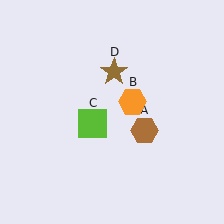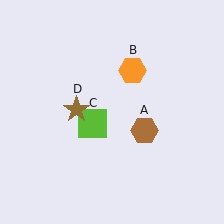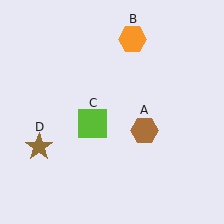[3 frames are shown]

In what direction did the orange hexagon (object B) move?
The orange hexagon (object B) moved up.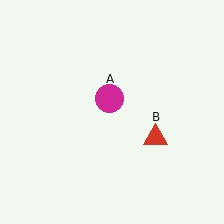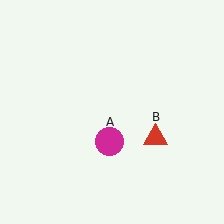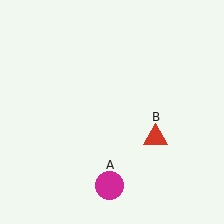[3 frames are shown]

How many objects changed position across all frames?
1 object changed position: magenta circle (object A).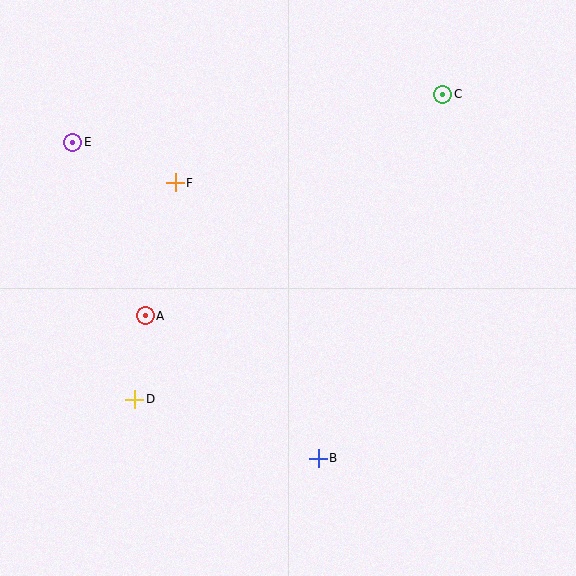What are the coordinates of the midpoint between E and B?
The midpoint between E and B is at (195, 300).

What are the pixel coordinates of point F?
Point F is at (175, 183).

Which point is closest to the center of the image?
Point A at (145, 316) is closest to the center.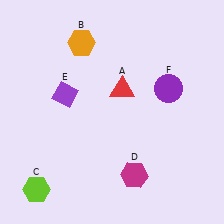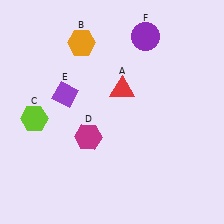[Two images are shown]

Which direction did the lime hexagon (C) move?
The lime hexagon (C) moved up.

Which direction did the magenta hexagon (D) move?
The magenta hexagon (D) moved left.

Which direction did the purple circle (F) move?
The purple circle (F) moved up.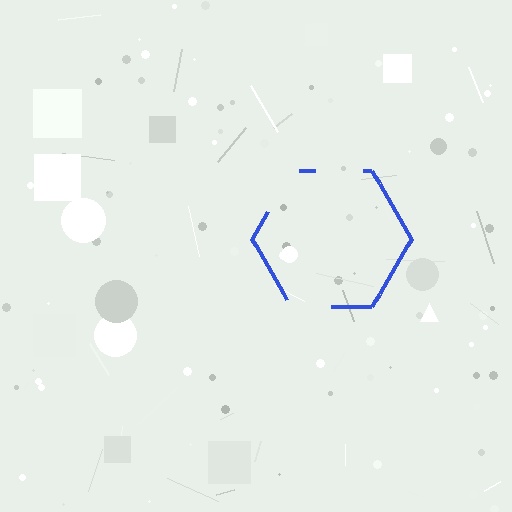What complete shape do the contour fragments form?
The contour fragments form a hexagon.